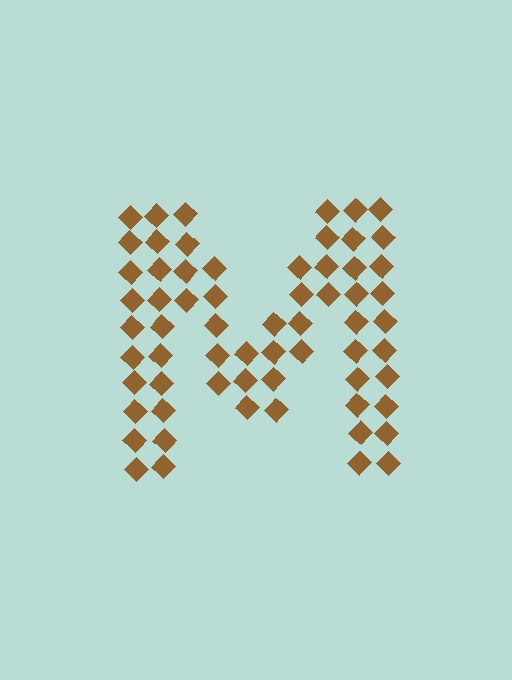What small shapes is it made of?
It is made of small diamonds.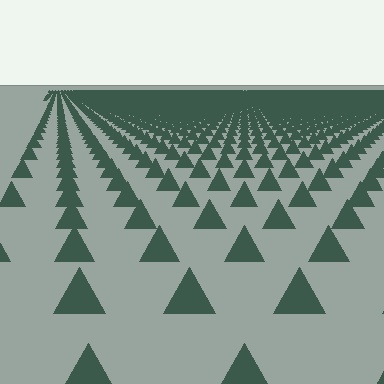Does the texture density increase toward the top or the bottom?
Density increases toward the top.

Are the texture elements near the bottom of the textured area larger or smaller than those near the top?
Larger. Near the bottom, elements are closer to the viewer and appear at a bigger on-screen size.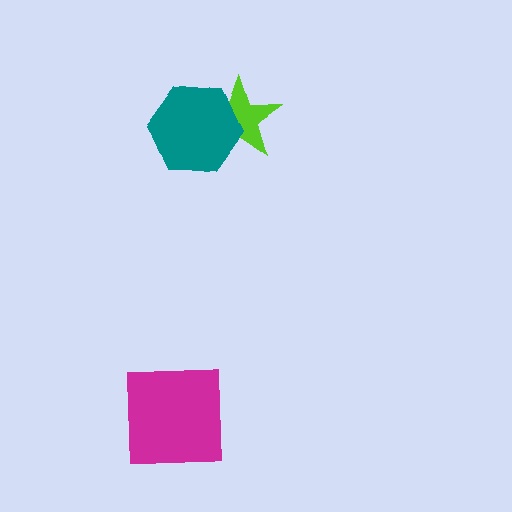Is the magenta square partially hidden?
No, no other shape covers it.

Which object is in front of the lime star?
The teal hexagon is in front of the lime star.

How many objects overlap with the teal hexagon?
1 object overlaps with the teal hexagon.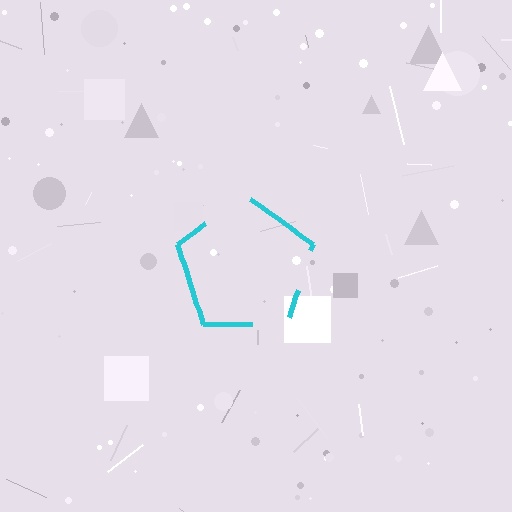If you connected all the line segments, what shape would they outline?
They would outline a pentagon.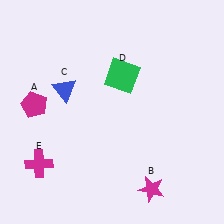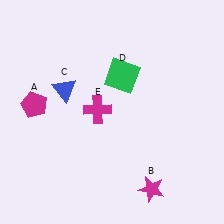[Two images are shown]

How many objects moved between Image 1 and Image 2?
1 object moved between the two images.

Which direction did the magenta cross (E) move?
The magenta cross (E) moved right.